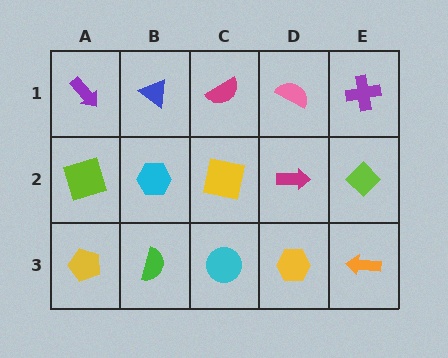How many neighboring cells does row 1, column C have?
3.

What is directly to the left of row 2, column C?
A cyan hexagon.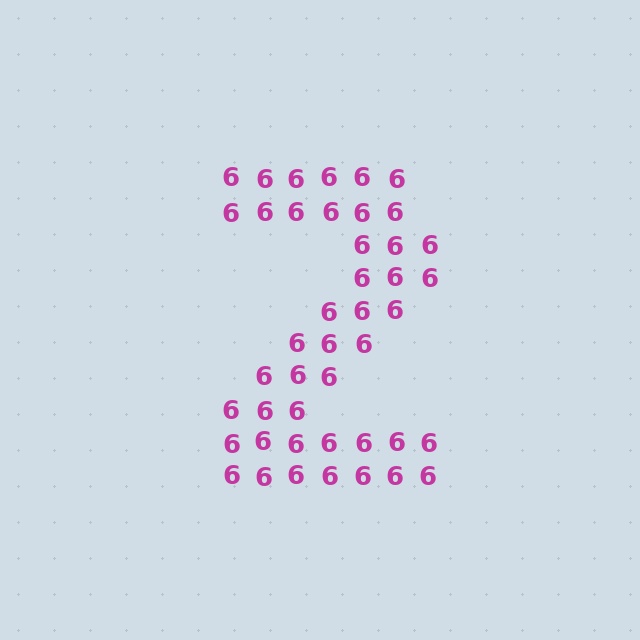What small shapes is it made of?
It is made of small digit 6's.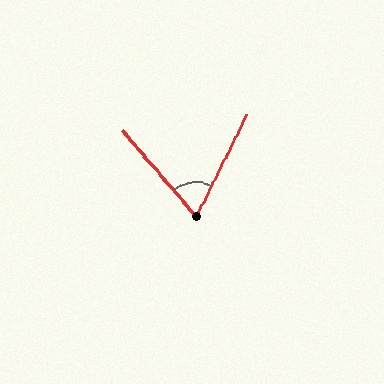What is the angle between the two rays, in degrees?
Approximately 67 degrees.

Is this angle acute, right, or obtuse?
It is acute.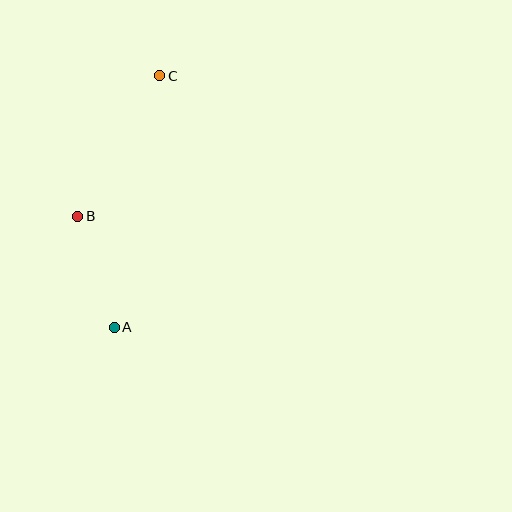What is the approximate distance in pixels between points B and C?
The distance between B and C is approximately 162 pixels.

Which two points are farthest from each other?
Points A and C are farthest from each other.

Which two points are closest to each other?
Points A and B are closest to each other.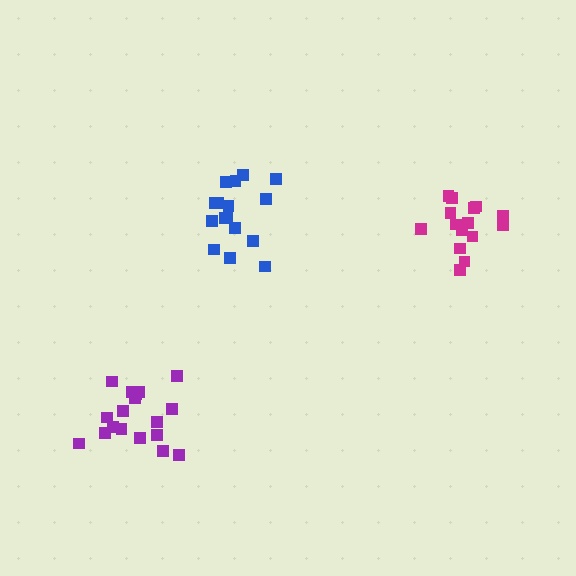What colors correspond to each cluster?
The clusters are colored: blue, magenta, purple.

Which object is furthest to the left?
The purple cluster is leftmost.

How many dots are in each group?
Group 1: 16 dots, Group 2: 15 dots, Group 3: 18 dots (49 total).